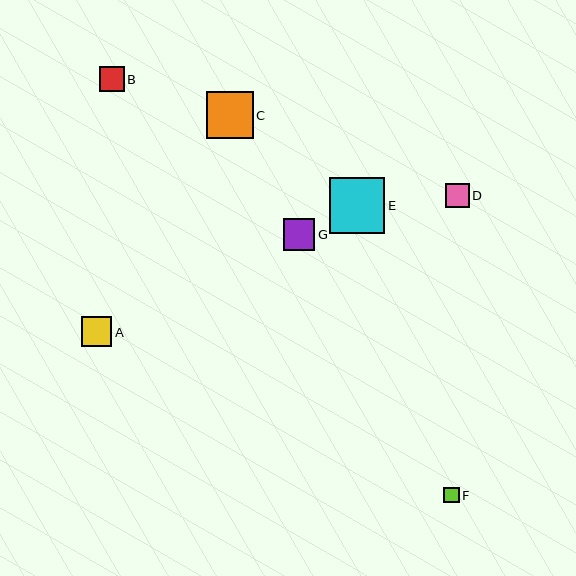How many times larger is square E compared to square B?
Square E is approximately 2.2 times the size of square B.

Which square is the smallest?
Square F is the smallest with a size of approximately 16 pixels.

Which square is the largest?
Square E is the largest with a size of approximately 56 pixels.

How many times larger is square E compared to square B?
Square E is approximately 2.2 times the size of square B.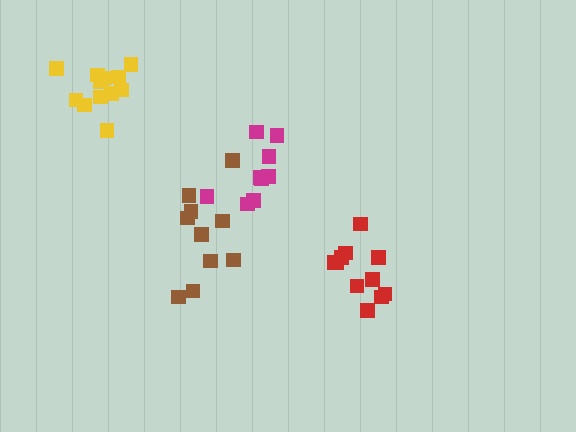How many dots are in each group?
Group 1: 9 dots, Group 2: 11 dots, Group 3: 10 dots, Group 4: 12 dots (42 total).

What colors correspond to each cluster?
The clusters are colored: magenta, red, brown, yellow.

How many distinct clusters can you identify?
There are 4 distinct clusters.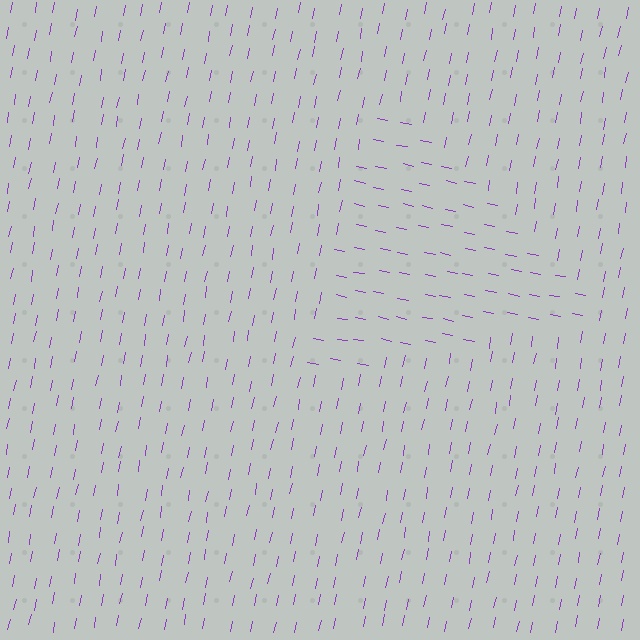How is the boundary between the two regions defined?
The boundary is defined purely by a change in line orientation (approximately 90 degrees difference). All lines are the same color and thickness.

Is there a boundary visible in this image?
Yes, there is a texture boundary formed by a change in line orientation.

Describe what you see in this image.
The image is filled with small purple line segments. A triangle region in the image has lines oriented differently from the surrounding lines, creating a visible texture boundary.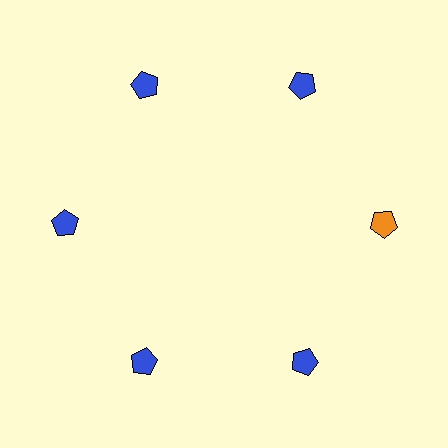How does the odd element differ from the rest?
It has a different color: orange instead of blue.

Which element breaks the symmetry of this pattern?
The orange pentagon at roughly the 3 o'clock position breaks the symmetry. All other shapes are blue pentagons.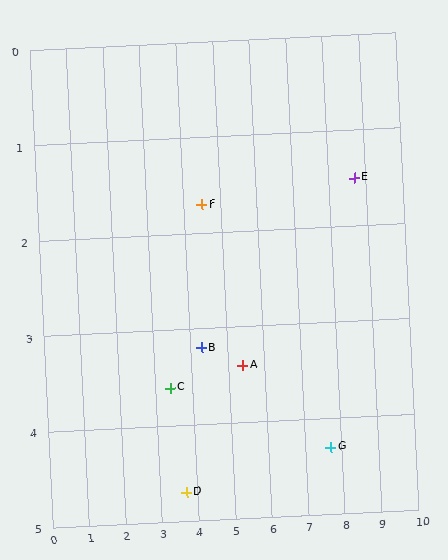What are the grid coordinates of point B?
Point B is at approximately (4.3, 3.2).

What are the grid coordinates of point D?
Point D is at approximately (3.7, 4.7).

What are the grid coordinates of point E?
Point E is at approximately (8.7, 1.5).